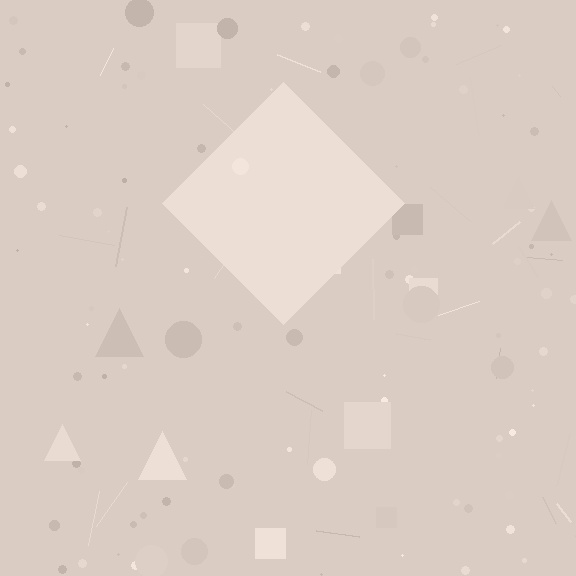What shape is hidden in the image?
A diamond is hidden in the image.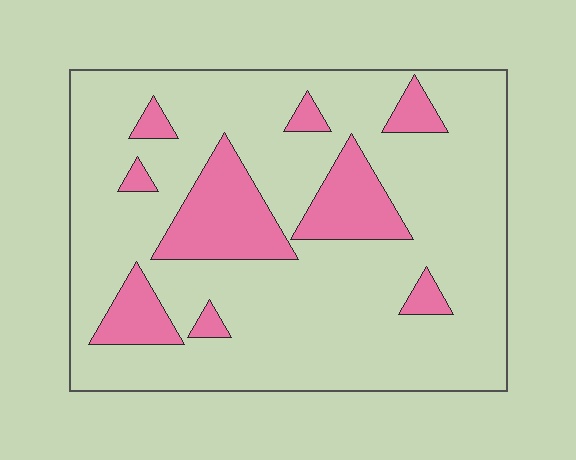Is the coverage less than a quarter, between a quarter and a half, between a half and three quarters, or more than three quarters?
Less than a quarter.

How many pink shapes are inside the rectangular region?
9.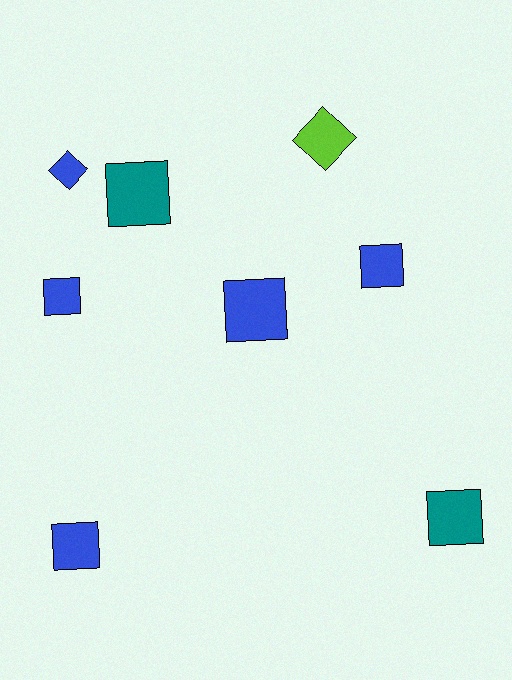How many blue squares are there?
There are 4 blue squares.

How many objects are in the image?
There are 8 objects.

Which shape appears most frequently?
Square, with 6 objects.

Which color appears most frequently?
Blue, with 5 objects.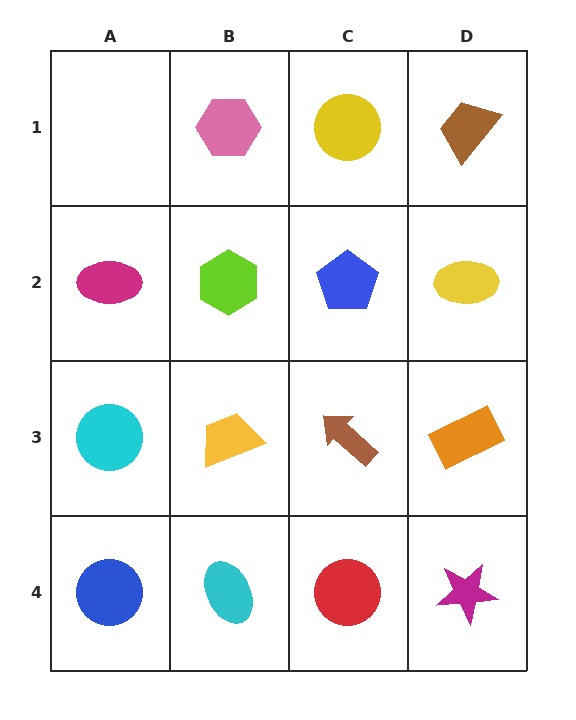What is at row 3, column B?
A yellow trapezoid.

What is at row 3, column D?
An orange rectangle.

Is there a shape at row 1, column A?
No, that cell is empty.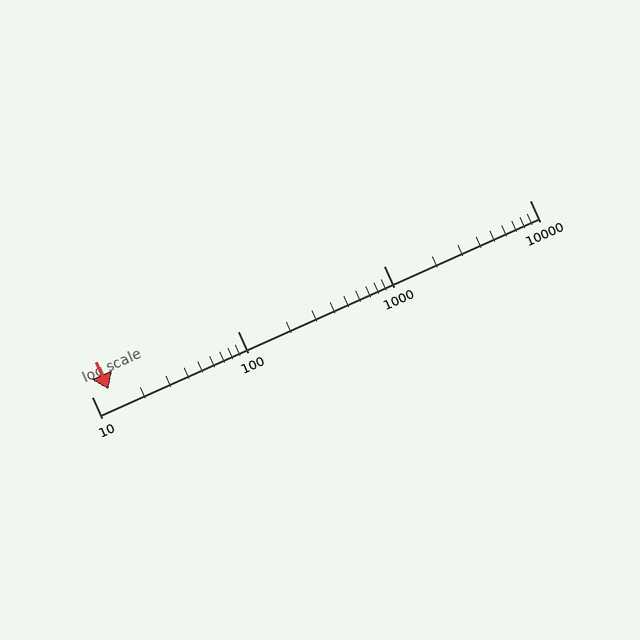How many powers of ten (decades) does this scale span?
The scale spans 3 decades, from 10 to 10000.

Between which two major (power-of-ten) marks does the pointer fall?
The pointer is between 10 and 100.